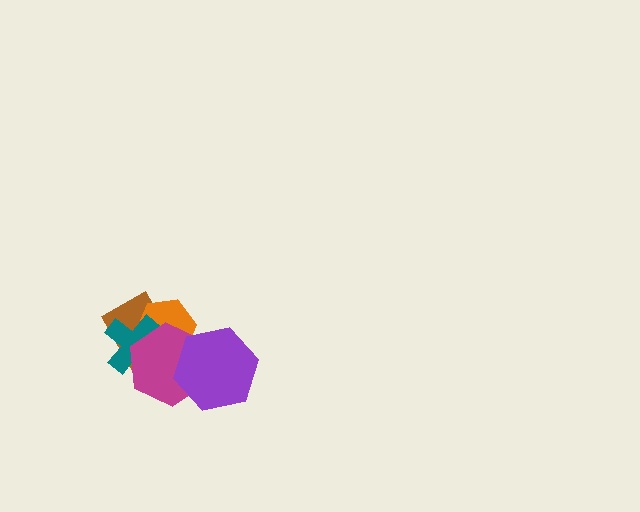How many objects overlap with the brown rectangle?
4 objects overlap with the brown rectangle.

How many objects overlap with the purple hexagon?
3 objects overlap with the purple hexagon.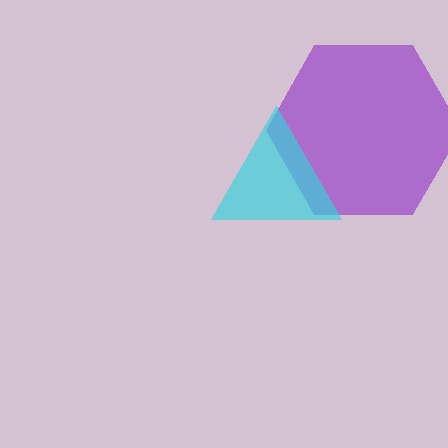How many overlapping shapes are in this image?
There are 2 overlapping shapes in the image.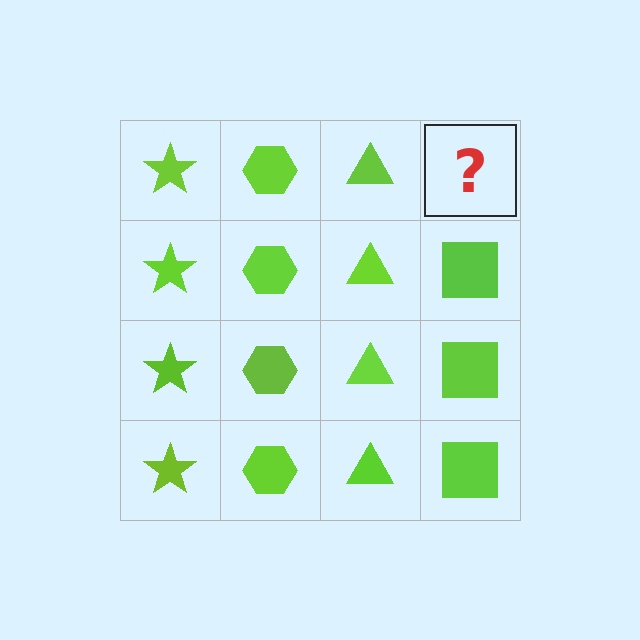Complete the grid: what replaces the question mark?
The question mark should be replaced with a lime square.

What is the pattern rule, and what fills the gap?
The rule is that each column has a consistent shape. The gap should be filled with a lime square.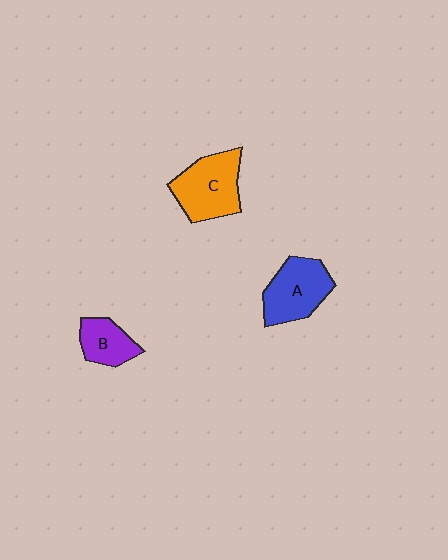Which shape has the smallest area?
Shape B (purple).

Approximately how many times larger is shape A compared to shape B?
Approximately 1.6 times.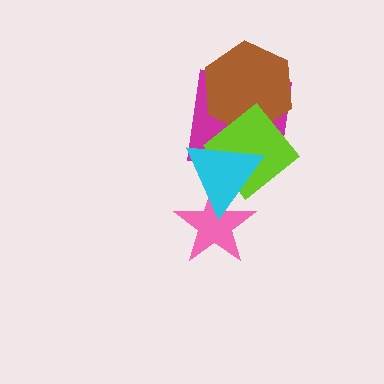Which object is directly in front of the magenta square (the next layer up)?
The brown hexagon is directly in front of the magenta square.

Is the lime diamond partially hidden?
Yes, it is partially covered by another shape.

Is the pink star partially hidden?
Yes, it is partially covered by another shape.